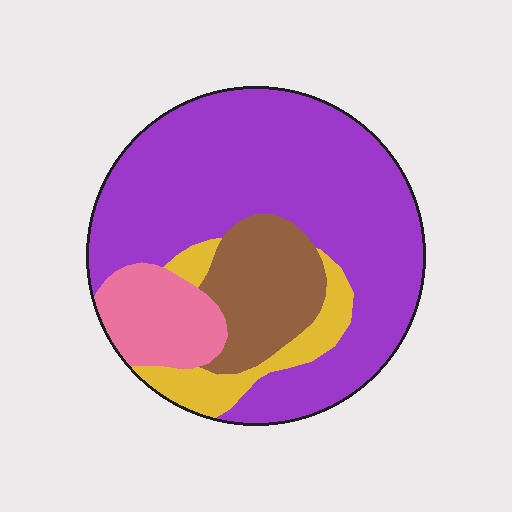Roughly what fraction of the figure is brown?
Brown covers 15% of the figure.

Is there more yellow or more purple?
Purple.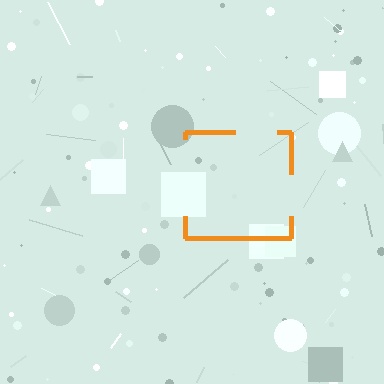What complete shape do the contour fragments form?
The contour fragments form a square.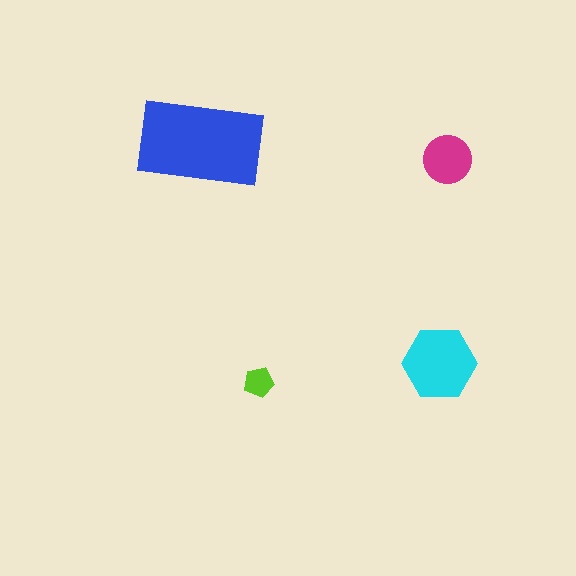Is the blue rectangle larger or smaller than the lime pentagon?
Larger.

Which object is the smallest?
The lime pentagon.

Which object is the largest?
The blue rectangle.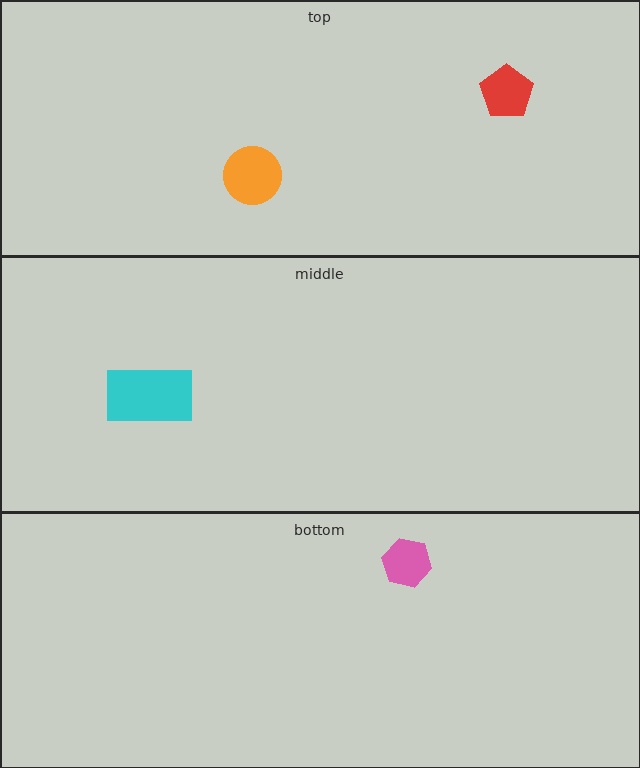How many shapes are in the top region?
2.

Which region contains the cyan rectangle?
The middle region.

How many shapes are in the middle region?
1.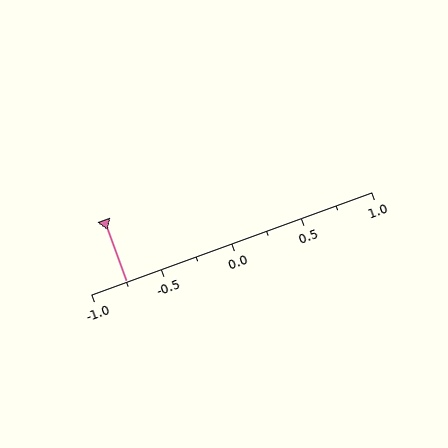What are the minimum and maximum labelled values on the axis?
The axis runs from -1.0 to 1.0.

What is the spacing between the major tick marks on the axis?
The major ticks are spaced 0.5 apart.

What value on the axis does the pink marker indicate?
The marker indicates approximately -0.75.